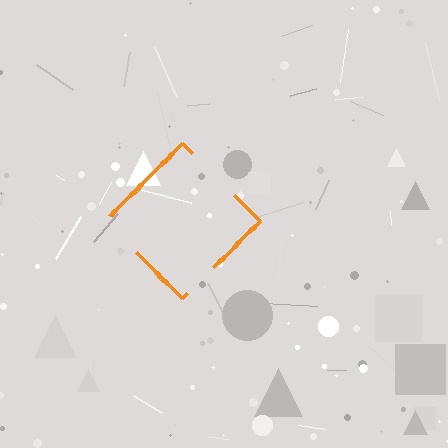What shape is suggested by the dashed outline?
The dashed outline suggests a diamond.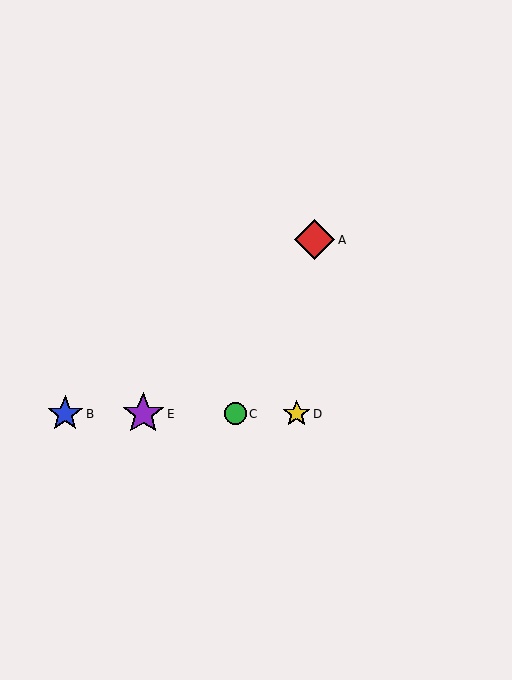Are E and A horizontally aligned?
No, E is at y≈414 and A is at y≈240.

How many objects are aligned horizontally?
4 objects (B, C, D, E) are aligned horizontally.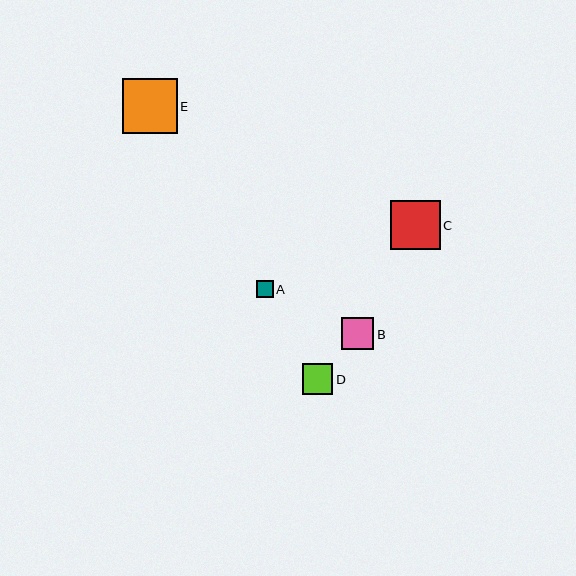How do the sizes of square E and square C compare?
Square E and square C are approximately the same size.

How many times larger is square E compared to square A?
Square E is approximately 3.2 times the size of square A.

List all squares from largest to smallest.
From largest to smallest: E, C, B, D, A.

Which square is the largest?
Square E is the largest with a size of approximately 55 pixels.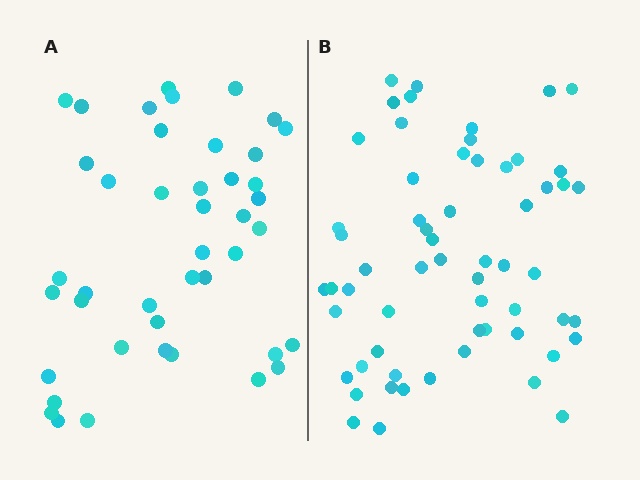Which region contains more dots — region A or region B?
Region B (the right region) has more dots.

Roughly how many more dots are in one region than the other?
Region B has approximately 15 more dots than region A.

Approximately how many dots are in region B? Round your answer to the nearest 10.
About 60 dots.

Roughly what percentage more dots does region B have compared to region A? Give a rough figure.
About 40% more.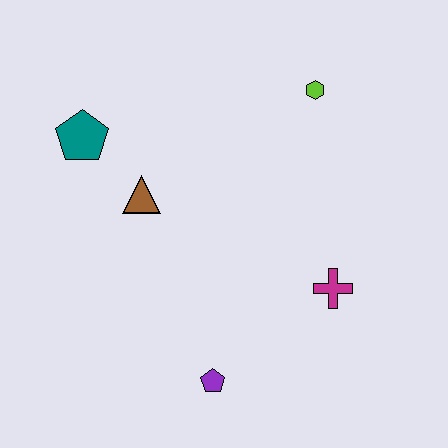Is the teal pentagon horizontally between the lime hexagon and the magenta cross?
No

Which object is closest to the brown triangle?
The teal pentagon is closest to the brown triangle.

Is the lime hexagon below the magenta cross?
No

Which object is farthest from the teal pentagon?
The magenta cross is farthest from the teal pentagon.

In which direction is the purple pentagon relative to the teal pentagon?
The purple pentagon is below the teal pentagon.